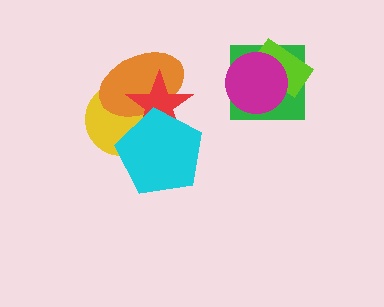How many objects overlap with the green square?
2 objects overlap with the green square.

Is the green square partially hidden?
Yes, it is partially covered by another shape.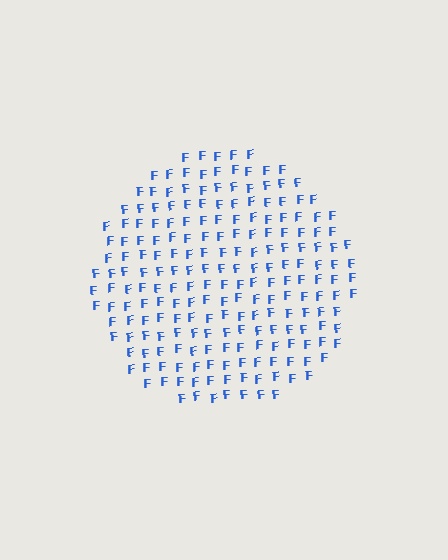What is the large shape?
The large shape is a circle.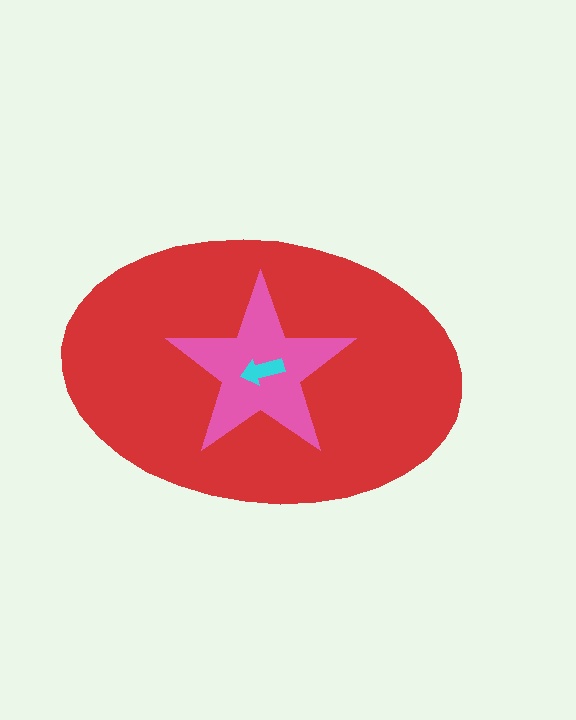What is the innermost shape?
The cyan arrow.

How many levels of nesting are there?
3.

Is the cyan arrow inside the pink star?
Yes.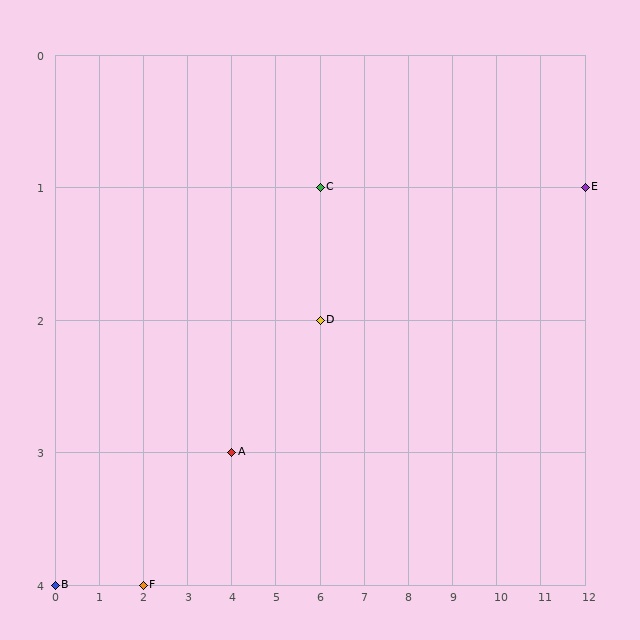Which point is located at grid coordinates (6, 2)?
Point D is at (6, 2).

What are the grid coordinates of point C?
Point C is at grid coordinates (6, 1).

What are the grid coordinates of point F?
Point F is at grid coordinates (2, 4).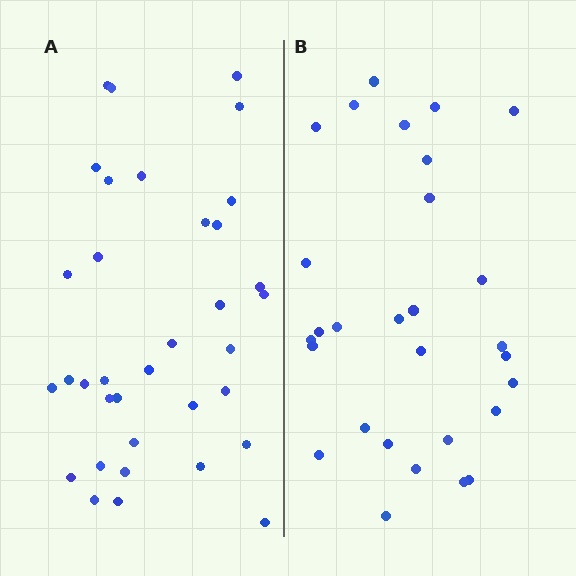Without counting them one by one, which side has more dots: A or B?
Region A (the left region) has more dots.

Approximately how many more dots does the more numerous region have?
Region A has about 6 more dots than region B.